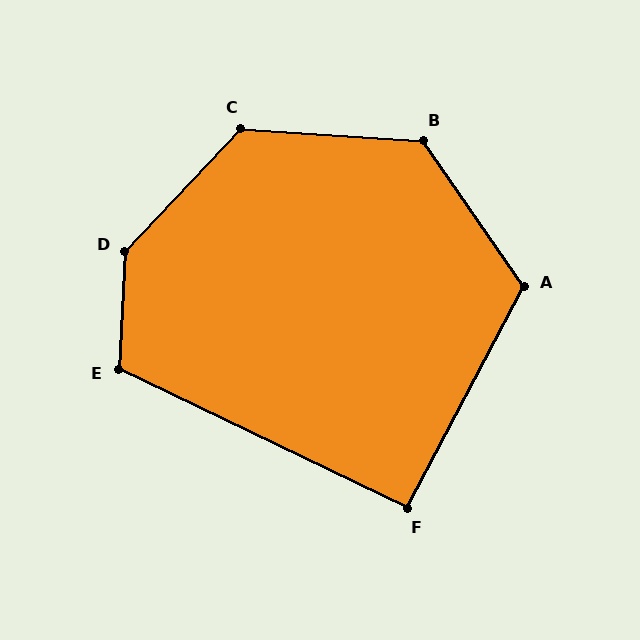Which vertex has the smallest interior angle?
F, at approximately 92 degrees.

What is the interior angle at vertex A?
Approximately 117 degrees (obtuse).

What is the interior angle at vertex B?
Approximately 128 degrees (obtuse).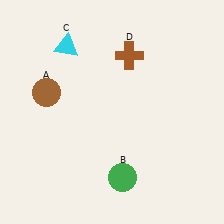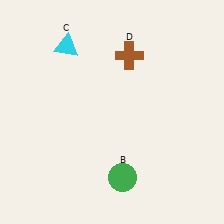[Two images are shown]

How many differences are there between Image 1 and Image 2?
There is 1 difference between the two images.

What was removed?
The brown circle (A) was removed in Image 2.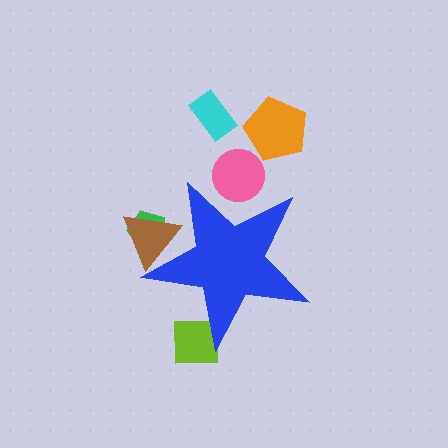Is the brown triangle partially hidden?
Yes, the brown triangle is partially hidden behind the blue star.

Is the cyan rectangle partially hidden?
No, the cyan rectangle is fully visible.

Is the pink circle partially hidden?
Yes, the pink circle is partially hidden behind the blue star.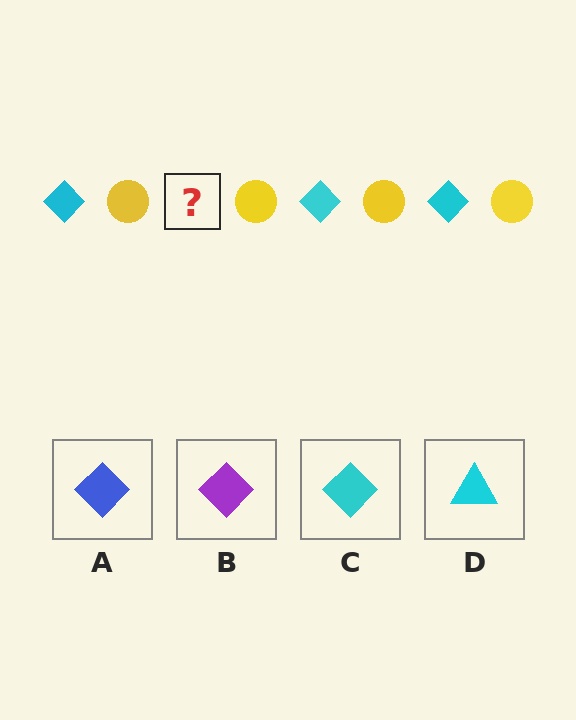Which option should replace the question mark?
Option C.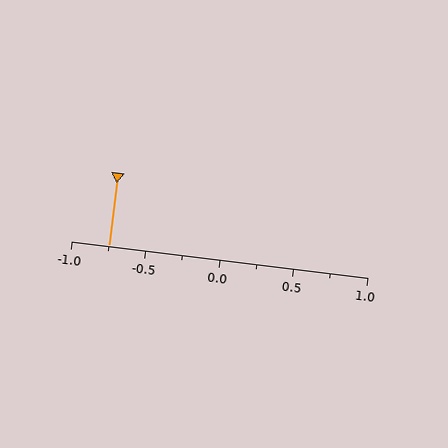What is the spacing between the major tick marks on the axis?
The major ticks are spaced 0.5 apart.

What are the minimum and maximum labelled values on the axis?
The axis runs from -1.0 to 1.0.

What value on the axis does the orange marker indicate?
The marker indicates approximately -0.75.